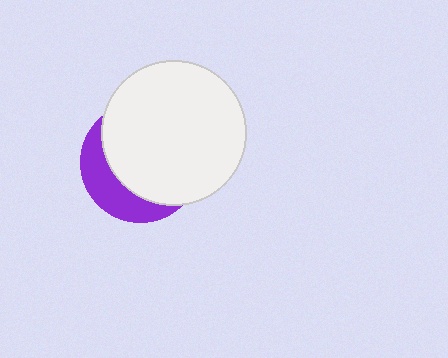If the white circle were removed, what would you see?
You would see the complete purple circle.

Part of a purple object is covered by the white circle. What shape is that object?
It is a circle.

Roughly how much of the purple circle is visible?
A small part of it is visible (roughly 30%).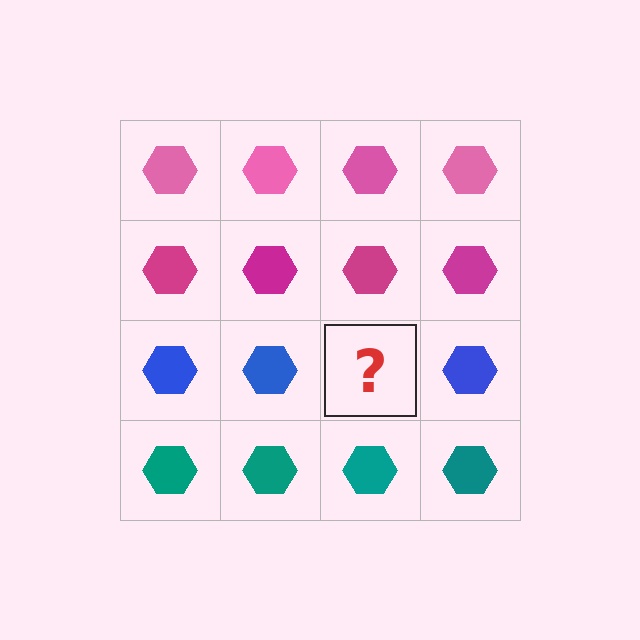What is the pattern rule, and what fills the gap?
The rule is that each row has a consistent color. The gap should be filled with a blue hexagon.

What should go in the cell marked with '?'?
The missing cell should contain a blue hexagon.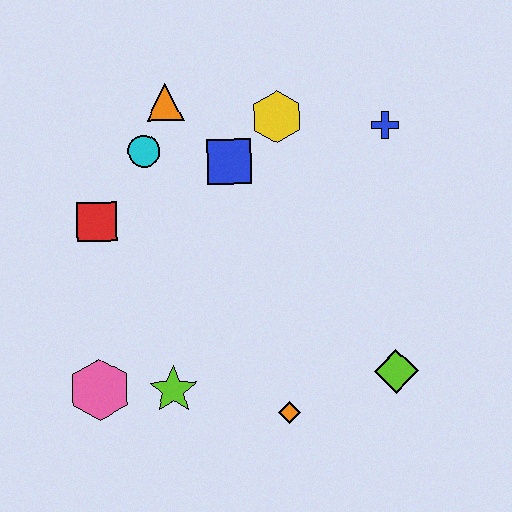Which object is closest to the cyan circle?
The orange triangle is closest to the cyan circle.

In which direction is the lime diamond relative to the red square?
The lime diamond is to the right of the red square.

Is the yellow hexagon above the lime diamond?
Yes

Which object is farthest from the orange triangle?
The lime diamond is farthest from the orange triangle.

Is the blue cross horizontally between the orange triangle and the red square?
No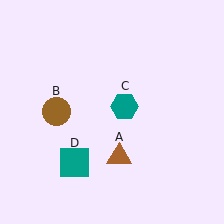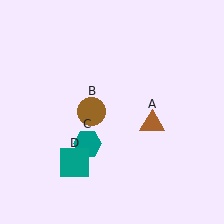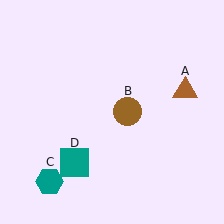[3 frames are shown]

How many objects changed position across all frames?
3 objects changed position: brown triangle (object A), brown circle (object B), teal hexagon (object C).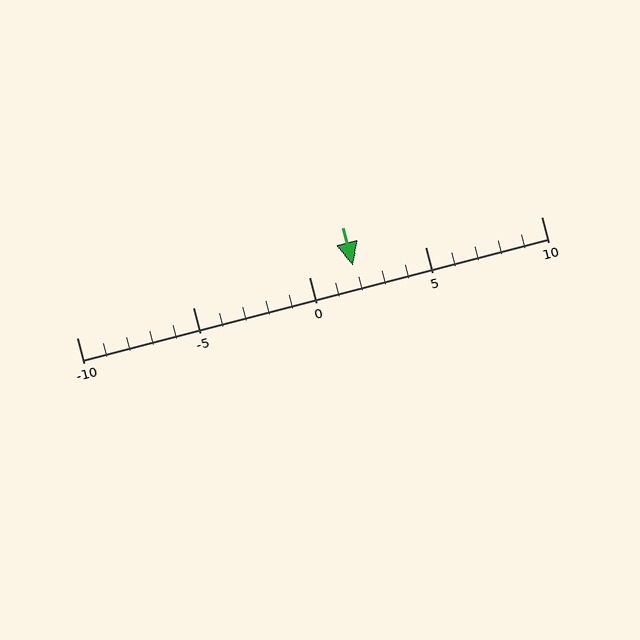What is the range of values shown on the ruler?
The ruler shows values from -10 to 10.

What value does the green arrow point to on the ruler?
The green arrow points to approximately 2.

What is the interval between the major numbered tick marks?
The major tick marks are spaced 5 units apart.